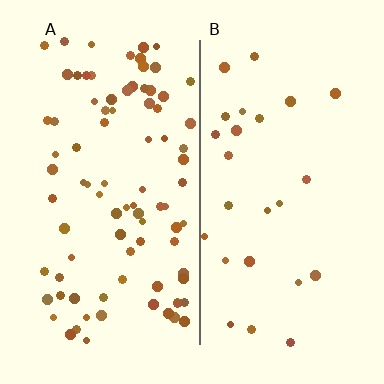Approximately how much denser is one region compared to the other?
Approximately 3.4× — region A over region B.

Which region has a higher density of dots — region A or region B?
A (the left).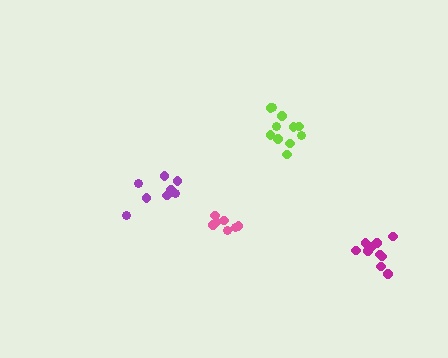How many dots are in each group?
Group 1: 10 dots, Group 2: 11 dots, Group 3: 7 dots, Group 4: 8 dots (36 total).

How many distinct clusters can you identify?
There are 4 distinct clusters.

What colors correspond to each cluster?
The clusters are colored: magenta, lime, pink, purple.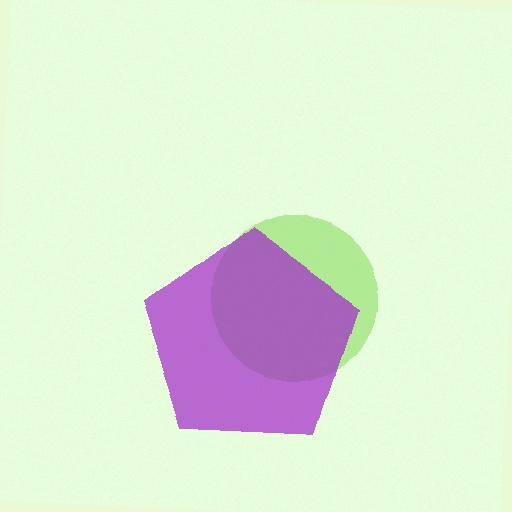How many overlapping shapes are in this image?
There are 2 overlapping shapes in the image.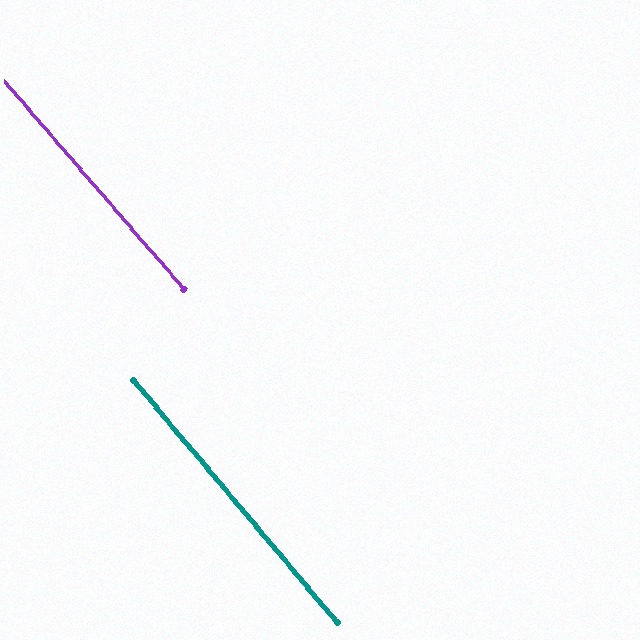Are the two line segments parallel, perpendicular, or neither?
Parallel — their directions differ by only 0.9°.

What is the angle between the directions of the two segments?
Approximately 1 degree.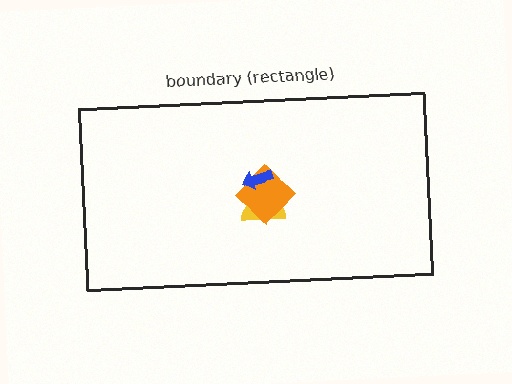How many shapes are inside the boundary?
3 inside, 0 outside.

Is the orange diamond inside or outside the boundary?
Inside.